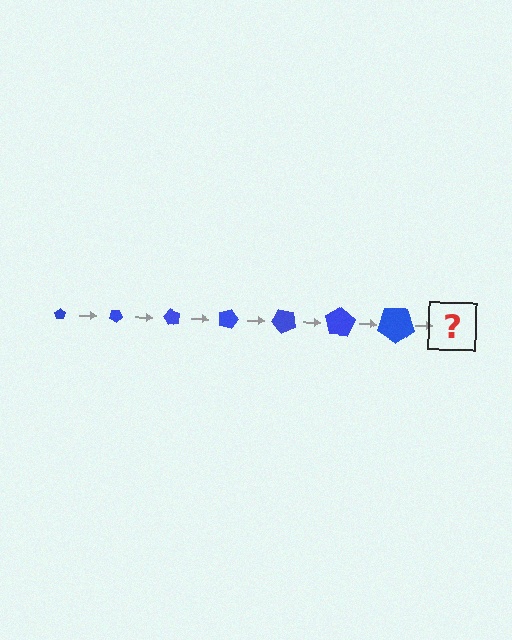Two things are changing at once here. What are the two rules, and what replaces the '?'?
The two rules are that the pentagon grows larger each step and it rotates 30 degrees each step. The '?' should be a pentagon, larger than the previous one and rotated 210 degrees from the start.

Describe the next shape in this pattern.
It should be a pentagon, larger than the previous one and rotated 210 degrees from the start.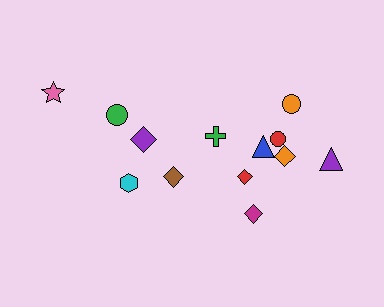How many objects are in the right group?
There are 8 objects.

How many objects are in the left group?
There are 5 objects.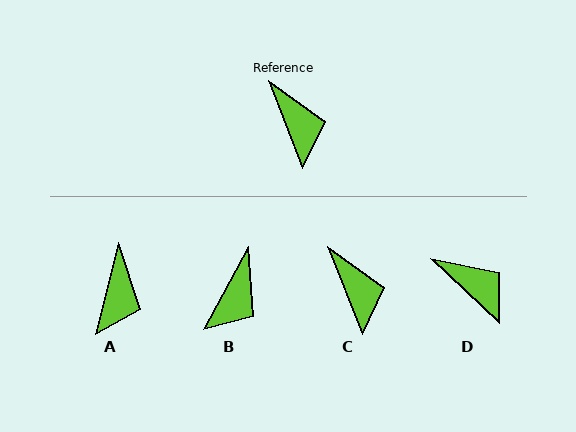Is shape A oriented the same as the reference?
No, it is off by about 35 degrees.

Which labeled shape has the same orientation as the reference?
C.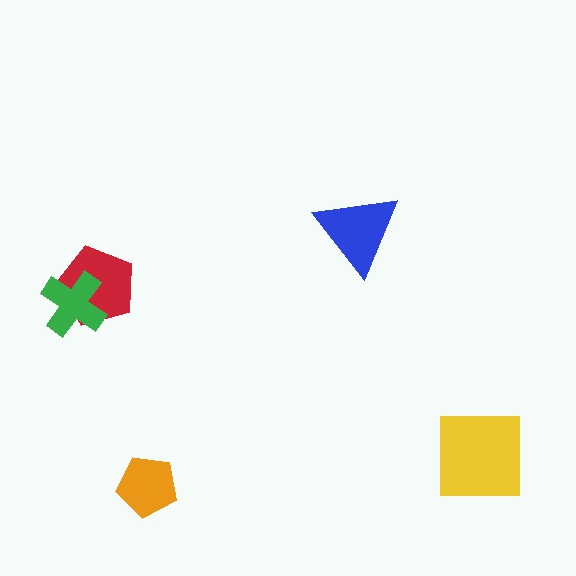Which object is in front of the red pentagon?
The green cross is in front of the red pentagon.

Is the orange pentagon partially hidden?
No, no other shape covers it.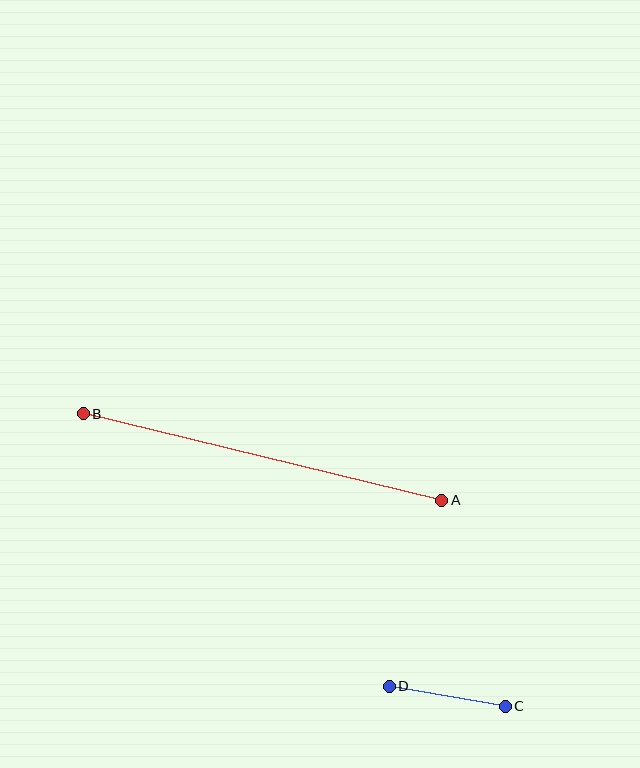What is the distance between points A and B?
The distance is approximately 369 pixels.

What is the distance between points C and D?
The distance is approximately 118 pixels.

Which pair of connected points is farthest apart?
Points A and B are farthest apart.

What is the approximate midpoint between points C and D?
The midpoint is at approximately (447, 696) pixels.